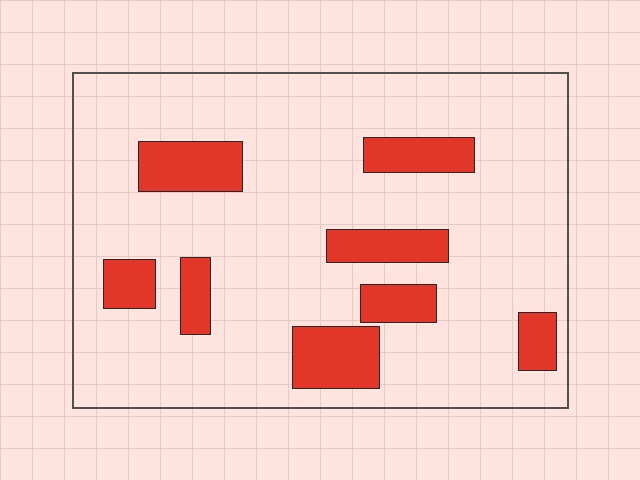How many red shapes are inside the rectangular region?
8.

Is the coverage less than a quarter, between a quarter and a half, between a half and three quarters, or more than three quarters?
Less than a quarter.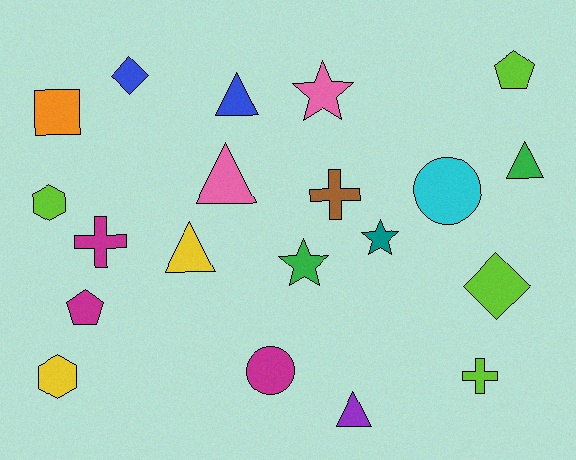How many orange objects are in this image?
There is 1 orange object.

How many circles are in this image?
There are 2 circles.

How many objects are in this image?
There are 20 objects.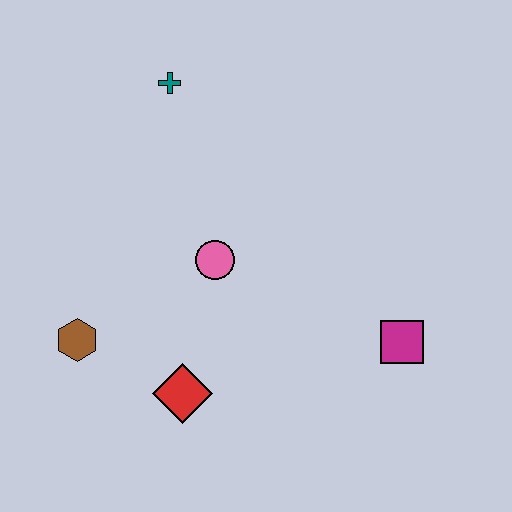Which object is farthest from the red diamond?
The teal cross is farthest from the red diamond.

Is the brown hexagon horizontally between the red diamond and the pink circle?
No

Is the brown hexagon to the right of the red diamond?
No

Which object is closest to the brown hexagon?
The red diamond is closest to the brown hexagon.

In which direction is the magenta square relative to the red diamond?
The magenta square is to the right of the red diamond.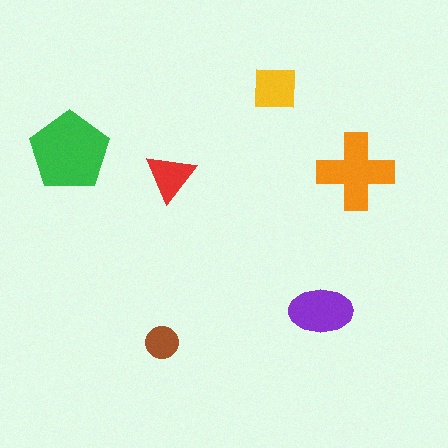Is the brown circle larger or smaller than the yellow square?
Smaller.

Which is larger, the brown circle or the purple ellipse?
The purple ellipse.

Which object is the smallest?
The brown circle.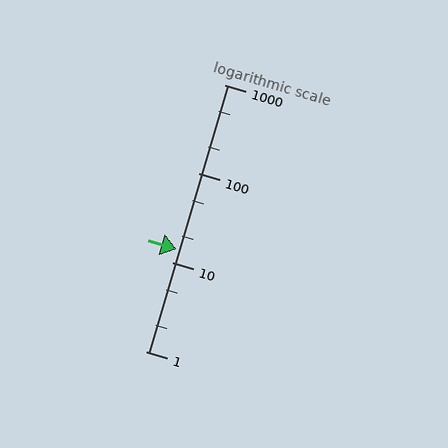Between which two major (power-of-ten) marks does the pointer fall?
The pointer is between 10 and 100.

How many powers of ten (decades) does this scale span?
The scale spans 3 decades, from 1 to 1000.